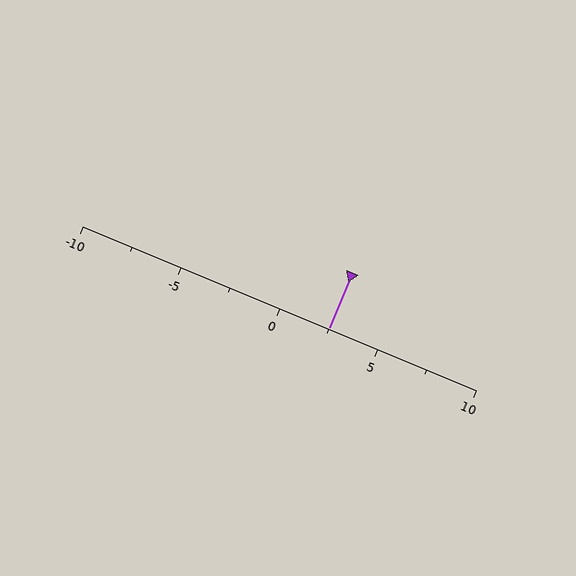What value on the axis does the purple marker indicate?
The marker indicates approximately 2.5.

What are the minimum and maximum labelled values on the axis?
The axis runs from -10 to 10.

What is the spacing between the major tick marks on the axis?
The major ticks are spaced 5 apart.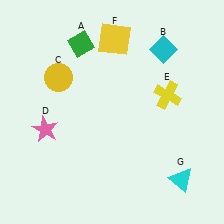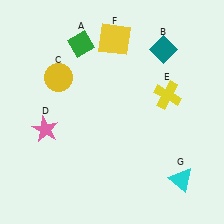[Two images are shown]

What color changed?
The diamond (B) changed from cyan in Image 1 to teal in Image 2.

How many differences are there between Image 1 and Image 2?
There is 1 difference between the two images.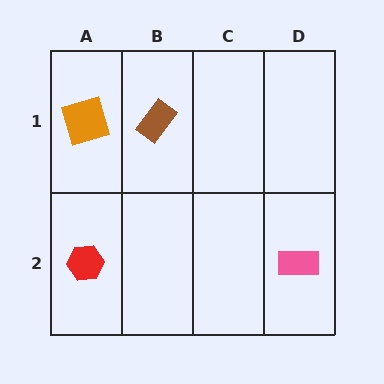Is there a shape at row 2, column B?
No, that cell is empty.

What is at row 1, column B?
A brown rectangle.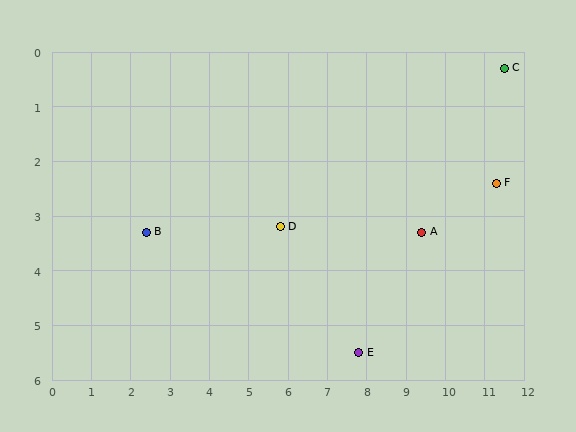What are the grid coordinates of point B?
Point B is at approximately (2.4, 3.3).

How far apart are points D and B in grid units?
Points D and B are about 3.4 grid units apart.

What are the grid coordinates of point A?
Point A is at approximately (9.4, 3.3).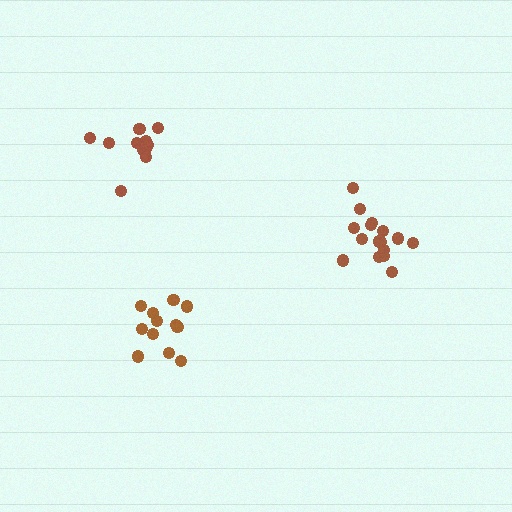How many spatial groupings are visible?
There are 3 spatial groupings.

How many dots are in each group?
Group 1: 16 dots, Group 2: 11 dots, Group 3: 12 dots (39 total).